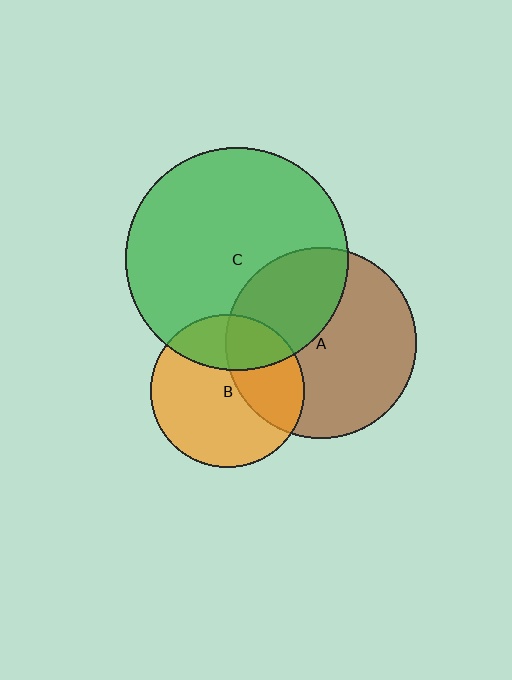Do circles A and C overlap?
Yes.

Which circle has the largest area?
Circle C (green).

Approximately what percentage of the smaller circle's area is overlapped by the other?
Approximately 35%.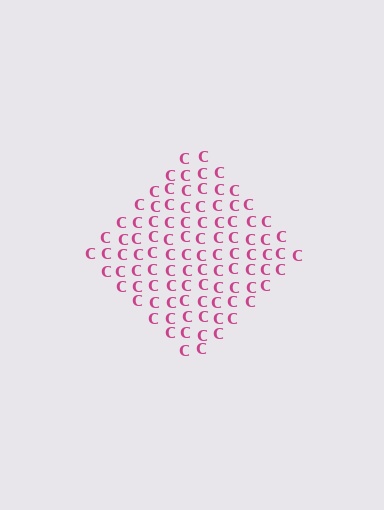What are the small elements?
The small elements are letter C's.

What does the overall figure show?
The overall figure shows a diamond.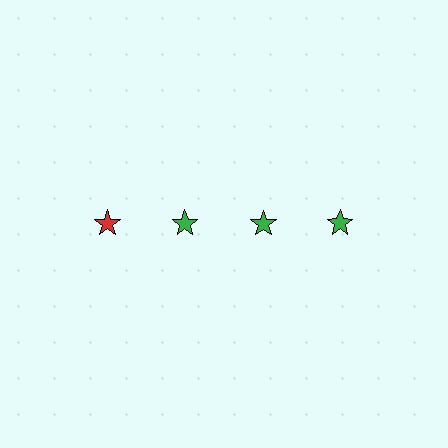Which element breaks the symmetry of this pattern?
The red star in the top row, leftmost column breaks the symmetry. All other shapes are green stars.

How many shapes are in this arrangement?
There are 4 shapes arranged in a grid pattern.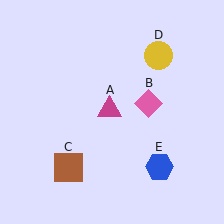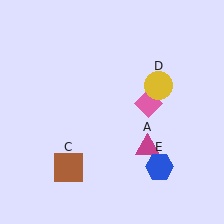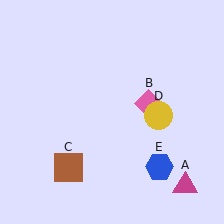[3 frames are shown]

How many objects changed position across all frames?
2 objects changed position: magenta triangle (object A), yellow circle (object D).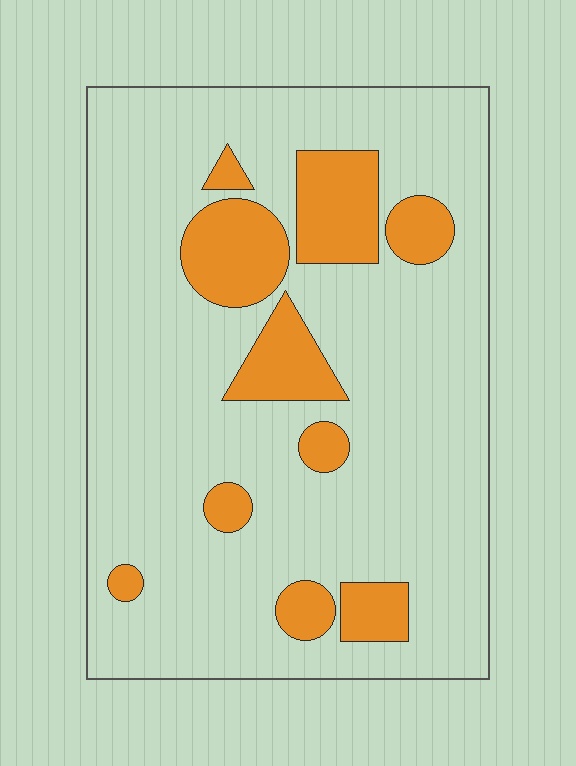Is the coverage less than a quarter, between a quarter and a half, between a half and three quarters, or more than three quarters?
Less than a quarter.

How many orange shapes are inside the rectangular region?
10.